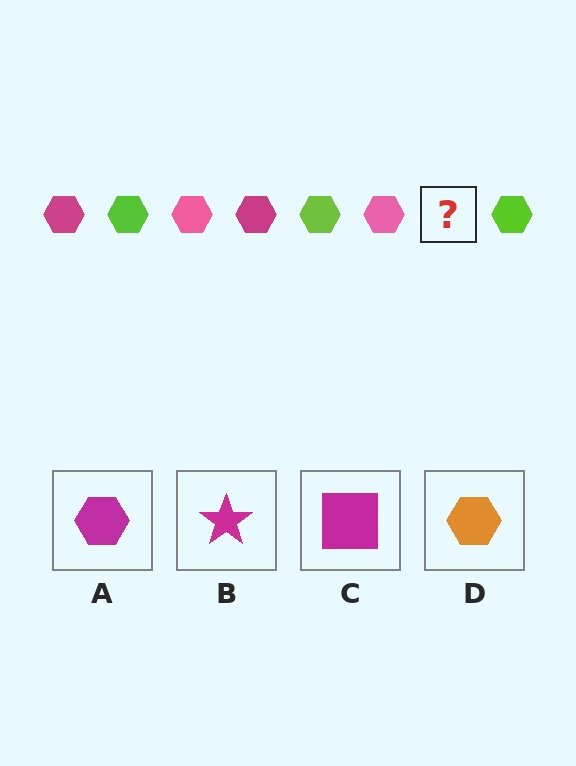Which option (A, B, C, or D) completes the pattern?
A.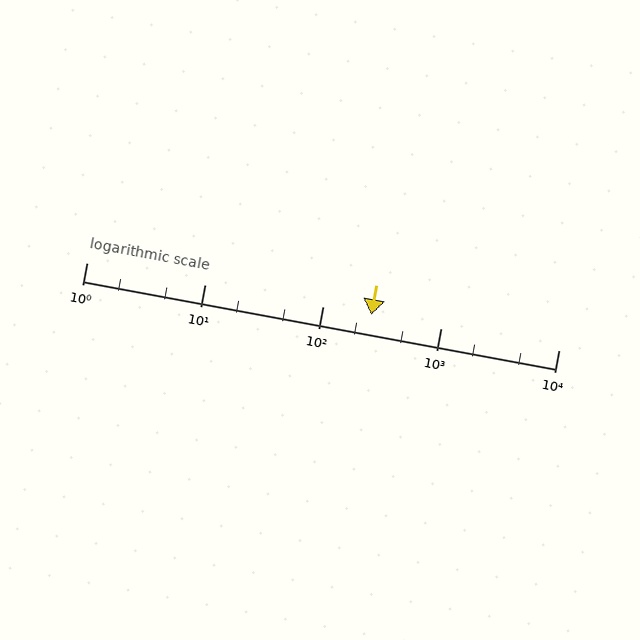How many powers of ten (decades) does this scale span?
The scale spans 4 decades, from 1 to 10000.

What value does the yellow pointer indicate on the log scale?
The pointer indicates approximately 260.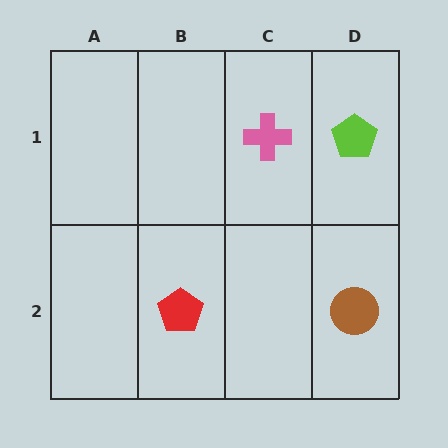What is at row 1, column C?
A pink cross.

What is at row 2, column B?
A red pentagon.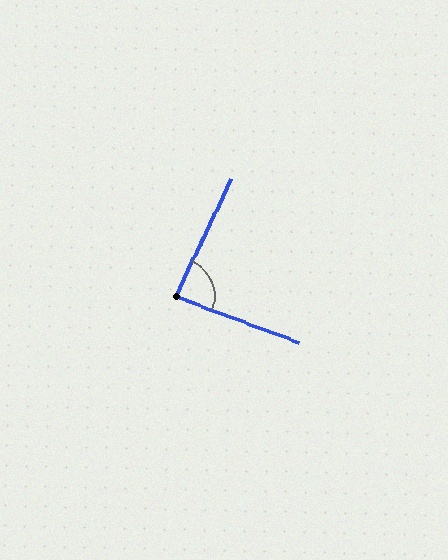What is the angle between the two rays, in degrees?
Approximately 85 degrees.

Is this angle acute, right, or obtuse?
It is approximately a right angle.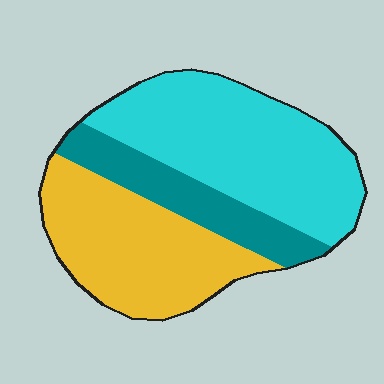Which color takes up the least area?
Teal, at roughly 20%.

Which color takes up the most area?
Cyan, at roughly 45%.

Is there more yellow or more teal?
Yellow.